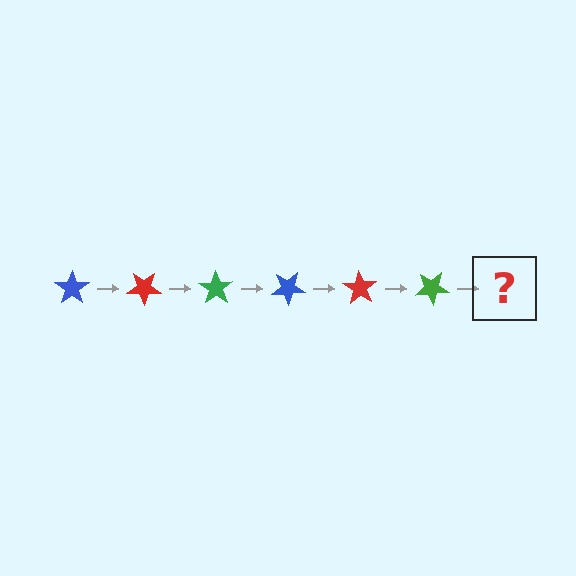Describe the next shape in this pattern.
It should be a blue star, rotated 210 degrees from the start.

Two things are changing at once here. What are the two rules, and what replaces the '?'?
The two rules are that it rotates 35 degrees each step and the color cycles through blue, red, and green. The '?' should be a blue star, rotated 210 degrees from the start.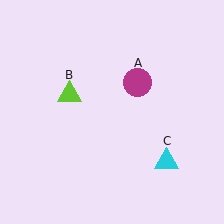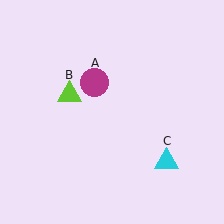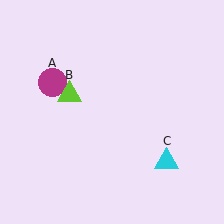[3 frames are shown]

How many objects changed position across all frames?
1 object changed position: magenta circle (object A).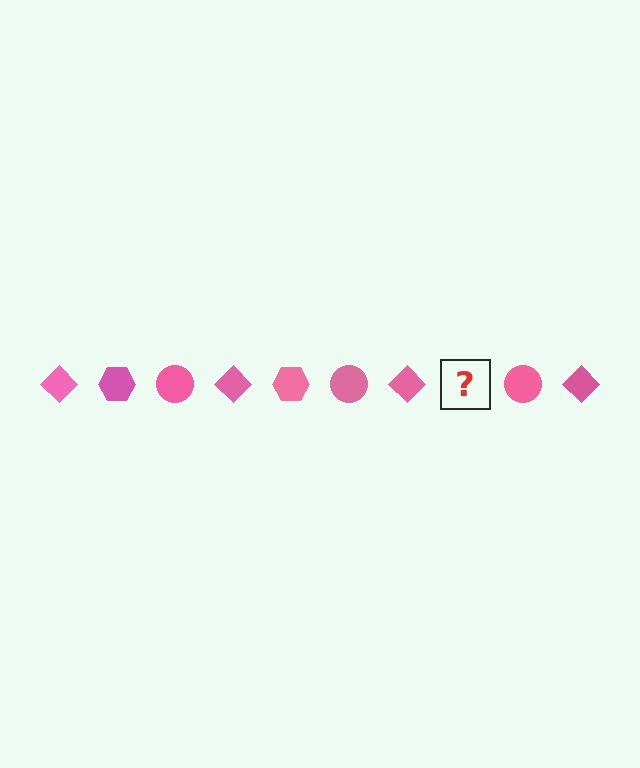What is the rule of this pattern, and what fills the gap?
The rule is that the pattern cycles through diamond, hexagon, circle shapes in pink. The gap should be filled with a pink hexagon.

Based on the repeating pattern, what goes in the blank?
The blank should be a pink hexagon.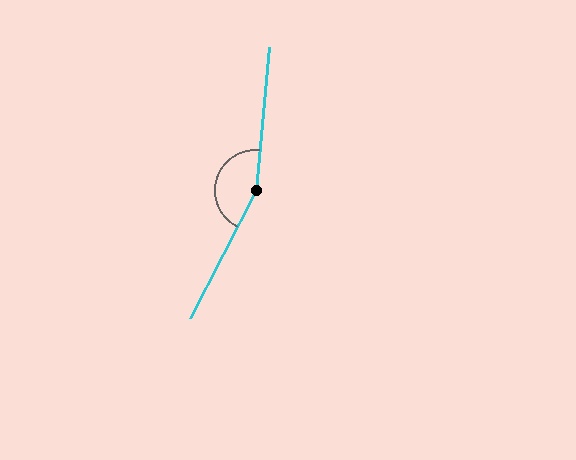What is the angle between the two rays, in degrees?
Approximately 158 degrees.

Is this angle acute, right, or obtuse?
It is obtuse.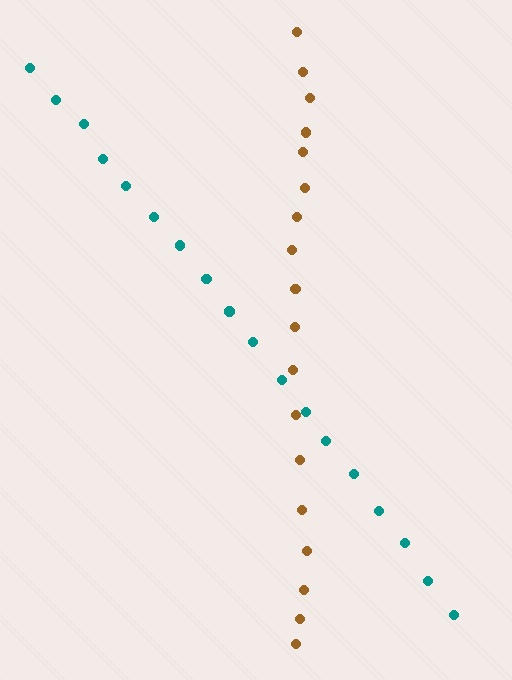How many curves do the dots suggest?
There are 2 distinct paths.